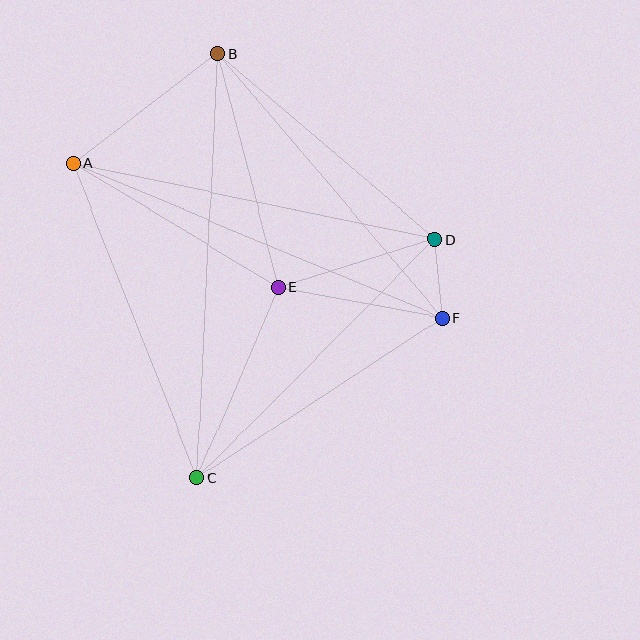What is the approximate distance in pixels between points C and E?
The distance between C and E is approximately 208 pixels.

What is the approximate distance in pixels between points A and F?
The distance between A and F is approximately 401 pixels.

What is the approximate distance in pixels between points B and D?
The distance between B and D is approximately 286 pixels.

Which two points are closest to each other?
Points D and F are closest to each other.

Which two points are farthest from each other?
Points B and C are farthest from each other.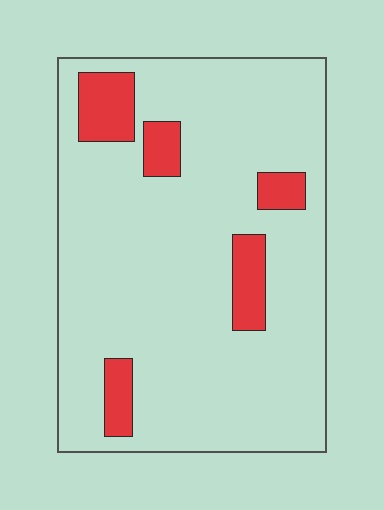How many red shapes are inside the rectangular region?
5.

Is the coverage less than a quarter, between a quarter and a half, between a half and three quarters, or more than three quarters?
Less than a quarter.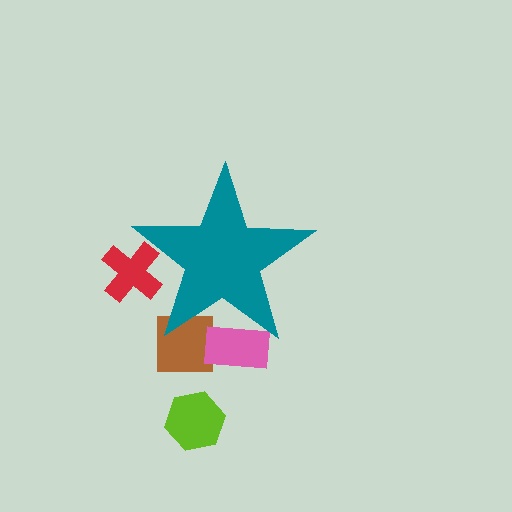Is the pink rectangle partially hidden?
Yes, the pink rectangle is partially hidden behind the teal star.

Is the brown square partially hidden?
Yes, the brown square is partially hidden behind the teal star.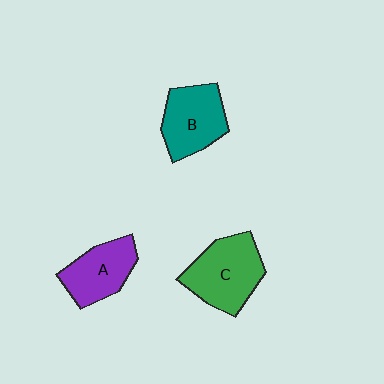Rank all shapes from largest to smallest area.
From largest to smallest: C (green), B (teal), A (purple).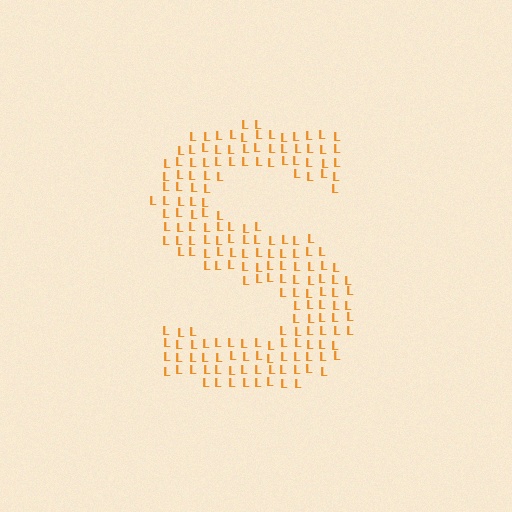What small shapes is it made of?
It is made of small letter L's.